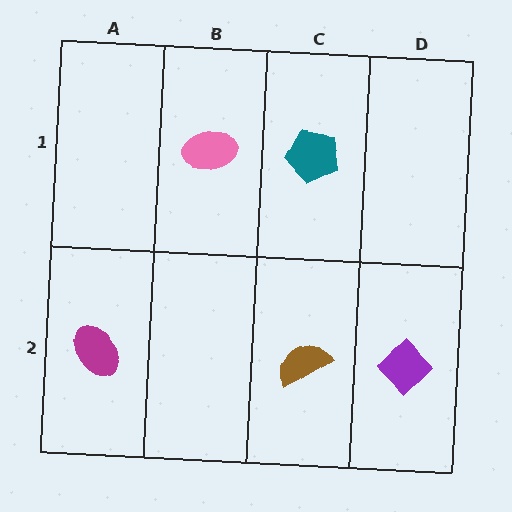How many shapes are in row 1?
2 shapes.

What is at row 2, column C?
A brown semicircle.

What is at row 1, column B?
A pink ellipse.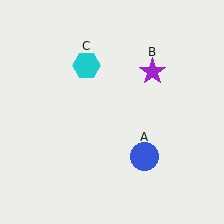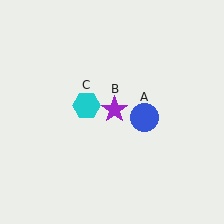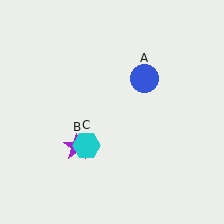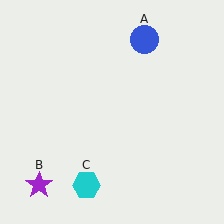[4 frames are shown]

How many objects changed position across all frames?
3 objects changed position: blue circle (object A), purple star (object B), cyan hexagon (object C).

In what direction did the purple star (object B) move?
The purple star (object B) moved down and to the left.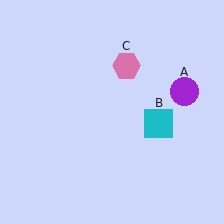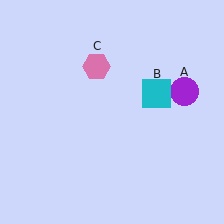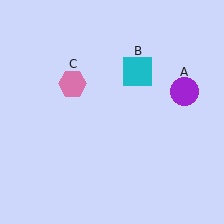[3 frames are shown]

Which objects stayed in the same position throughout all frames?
Purple circle (object A) remained stationary.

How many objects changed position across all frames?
2 objects changed position: cyan square (object B), pink hexagon (object C).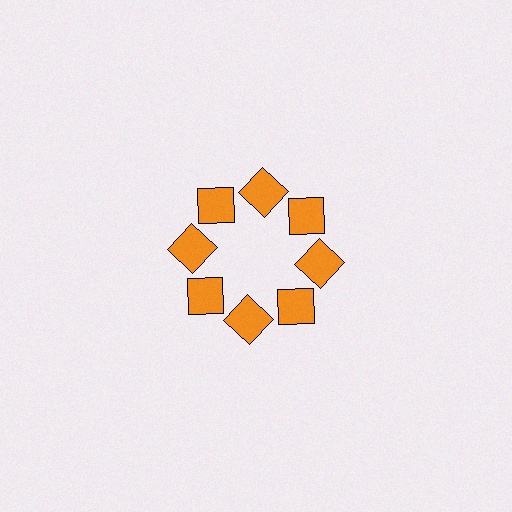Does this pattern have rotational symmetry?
Yes, this pattern has 8-fold rotational symmetry. It looks the same after rotating 45 degrees around the center.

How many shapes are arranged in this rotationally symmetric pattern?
There are 8 shapes, arranged in 8 groups of 1.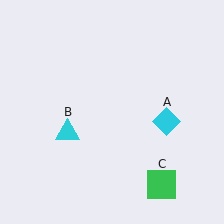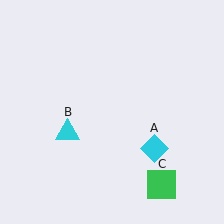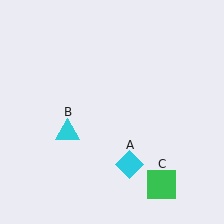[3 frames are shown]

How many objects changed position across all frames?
1 object changed position: cyan diamond (object A).